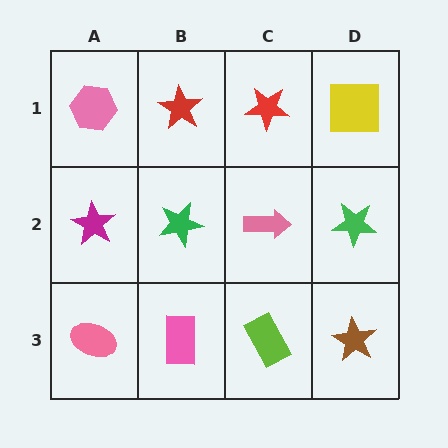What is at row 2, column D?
A green star.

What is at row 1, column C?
A red star.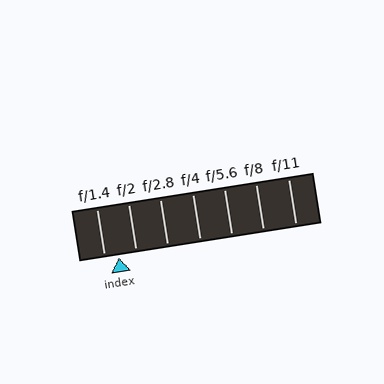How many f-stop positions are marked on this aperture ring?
There are 7 f-stop positions marked.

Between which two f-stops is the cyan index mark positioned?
The index mark is between f/1.4 and f/2.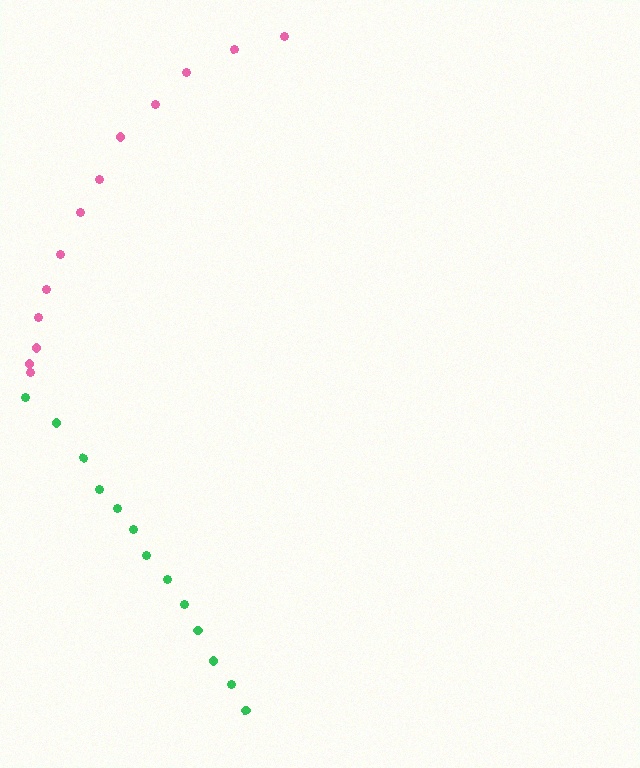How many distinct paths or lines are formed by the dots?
There are 2 distinct paths.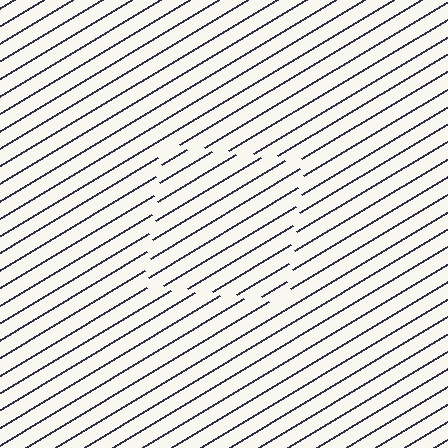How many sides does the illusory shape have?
4 sides — the line-ends trace a square.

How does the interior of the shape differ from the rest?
The interior of the shape contains the same grating, shifted by half a period — the contour is defined by the phase discontinuity where line-ends from the inner and outer gratings abut.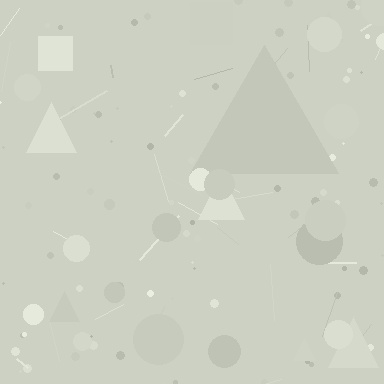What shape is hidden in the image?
A triangle is hidden in the image.